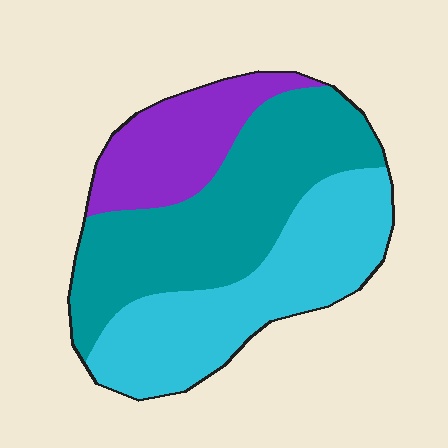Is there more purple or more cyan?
Cyan.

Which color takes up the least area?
Purple, at roughly 20%.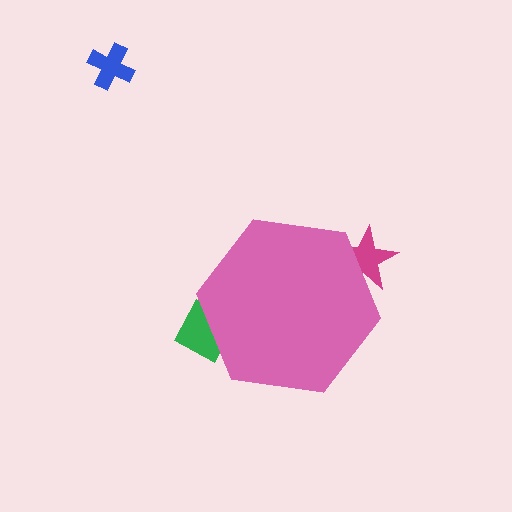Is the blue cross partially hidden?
No, the blue cross is fully visible.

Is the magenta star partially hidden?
Yes, the magenta star is partially hidden behind the pink hexagon.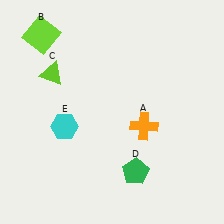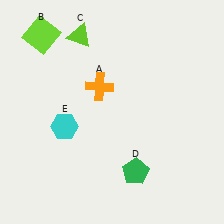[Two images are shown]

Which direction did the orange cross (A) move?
The orange cross (A) moved left.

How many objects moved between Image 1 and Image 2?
2 objects moved between the two images.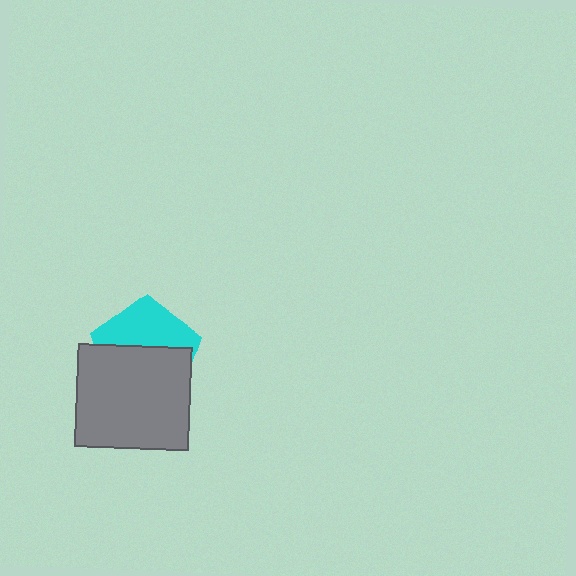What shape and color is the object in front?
The object in front is a gray rectangle.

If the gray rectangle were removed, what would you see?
You would see the complete cyan pentagon.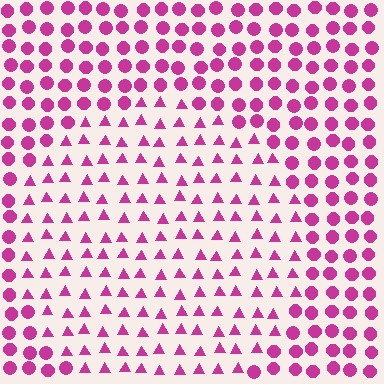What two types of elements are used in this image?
The image uses triangles inside the circle region and circles outside it.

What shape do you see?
I see a circle.